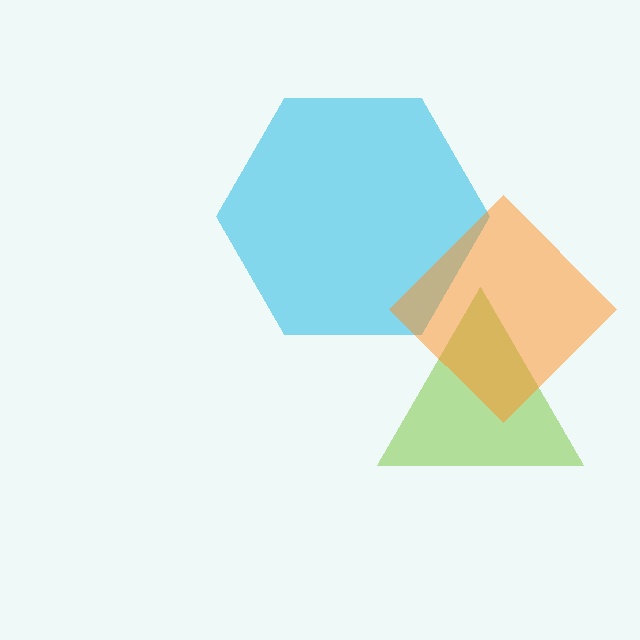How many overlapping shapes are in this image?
There are 3 overlapping shapes in the image.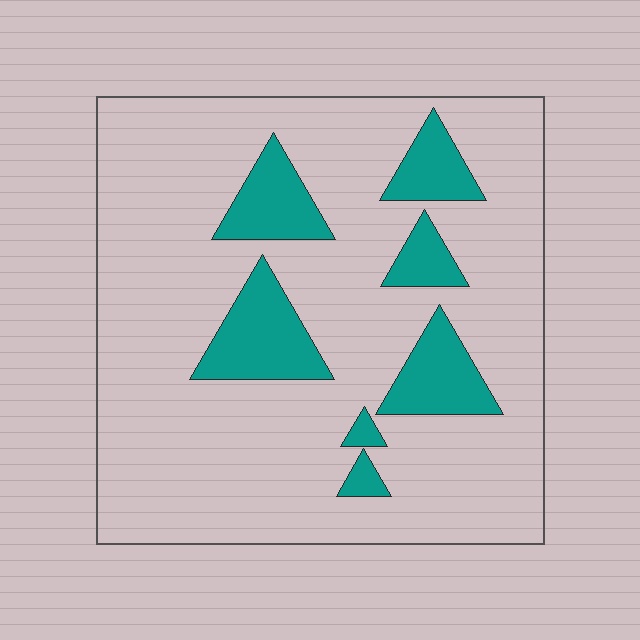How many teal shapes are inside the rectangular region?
7.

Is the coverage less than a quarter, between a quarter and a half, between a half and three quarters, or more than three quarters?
Less than a quarter.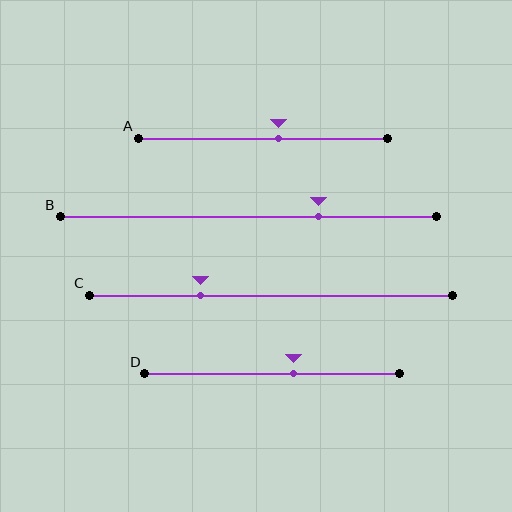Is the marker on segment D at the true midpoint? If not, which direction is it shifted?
No, the marker on segment D is shifted to the right by about 8% of the segment length.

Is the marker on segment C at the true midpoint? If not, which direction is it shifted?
No, the marker on segment C is shifted to the left by about 19% of the segment length.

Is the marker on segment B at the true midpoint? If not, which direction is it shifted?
No, the marker on segment B is shifted to the right by about 19% of the segment length.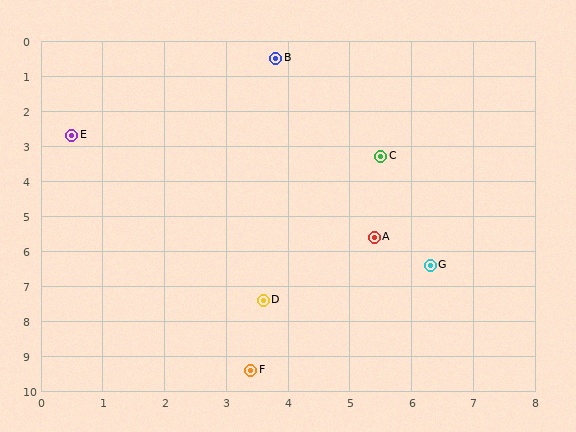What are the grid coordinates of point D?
Point D is at approximately (3.6, 7.4).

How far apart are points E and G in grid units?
Points E and G are about 6.9 grid units apart.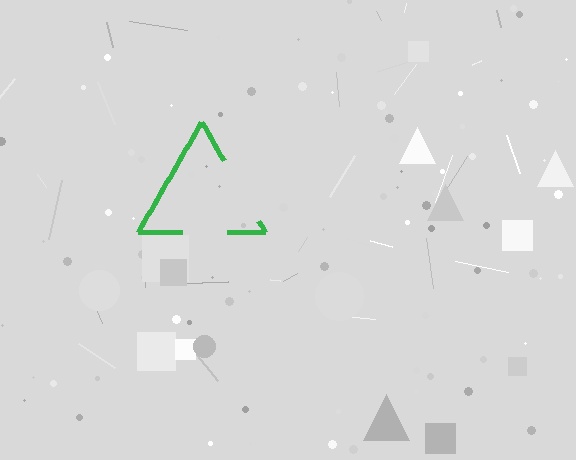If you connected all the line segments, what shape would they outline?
They would outline a triangle.